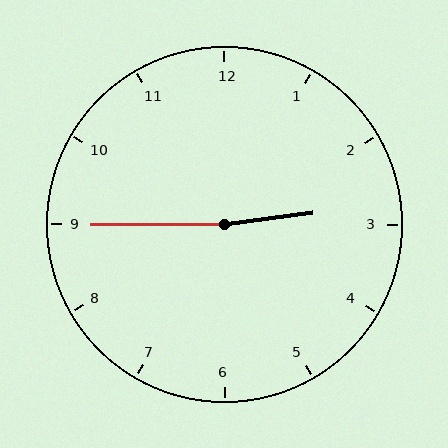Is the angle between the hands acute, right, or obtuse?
It is obtuse.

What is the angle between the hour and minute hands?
Approximately 172 degrees.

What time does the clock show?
2:45.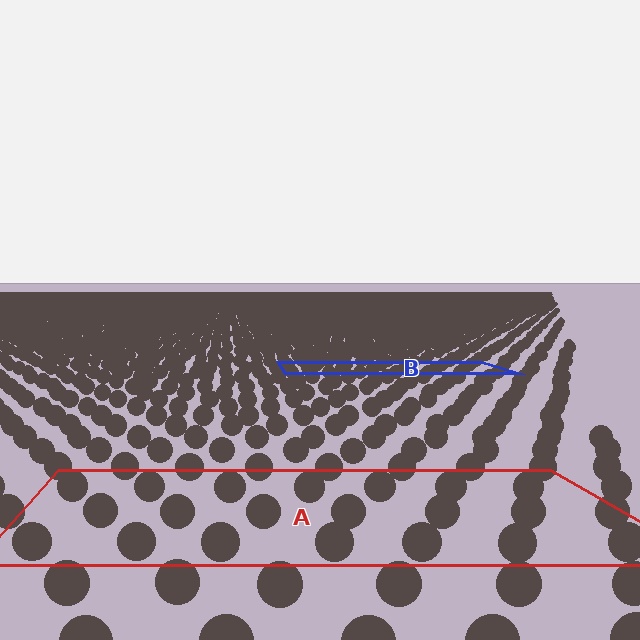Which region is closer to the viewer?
Region A is closer. The texture elements there are larger and more spread out.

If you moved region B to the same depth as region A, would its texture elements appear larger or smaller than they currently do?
They would appear larger. At a closer depth, the same texture elements are projected at a bigger on-screen size.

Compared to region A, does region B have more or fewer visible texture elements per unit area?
Region B has more texture elements per unit area — they are packed more densely because it is farther away.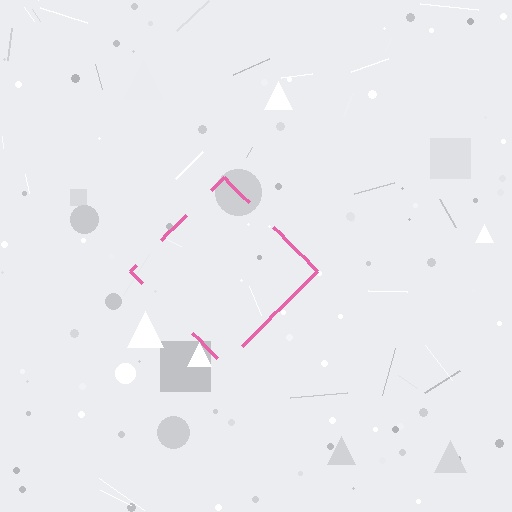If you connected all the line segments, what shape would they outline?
They would outline a diamond.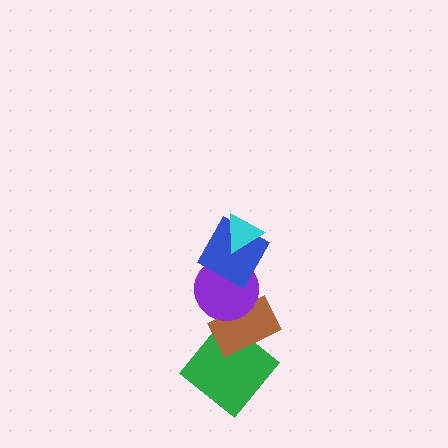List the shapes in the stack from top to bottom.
From top to bottom: the cyan triangle, the blue square, the purple circle, the brown rectangle, the green diamond.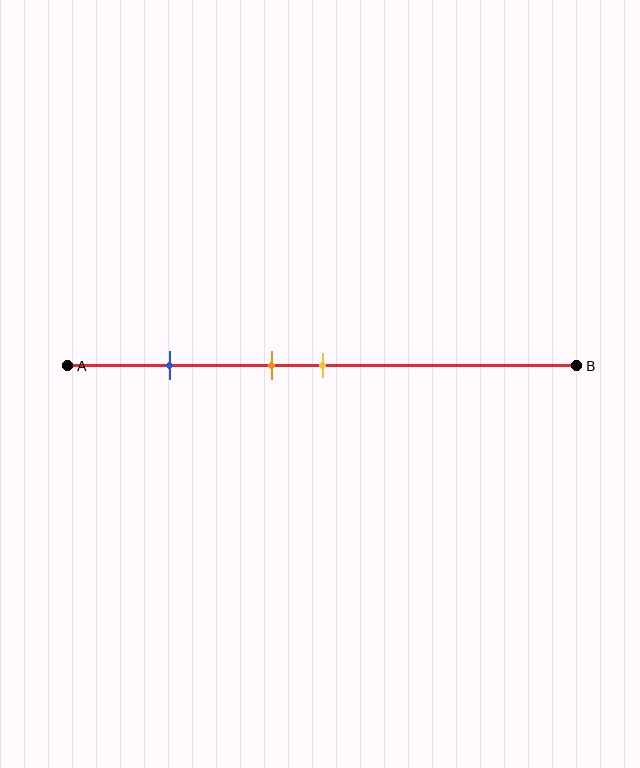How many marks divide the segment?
There are 3 marks dividing the segment.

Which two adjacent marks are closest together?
The orange and yellow marks are the closest adjacent pair.